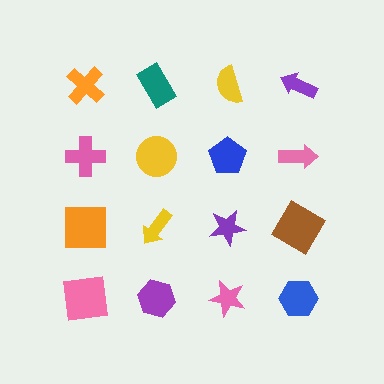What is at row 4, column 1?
A pink square.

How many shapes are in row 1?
4 shapes.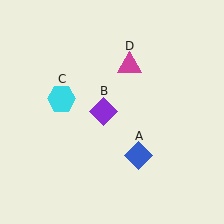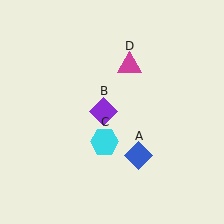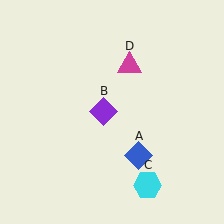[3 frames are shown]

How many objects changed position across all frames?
1 object changed position: cyan hexagon (object C).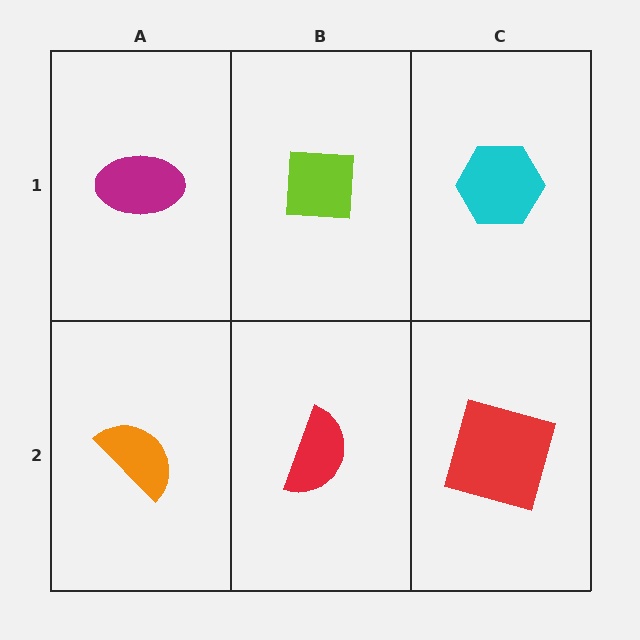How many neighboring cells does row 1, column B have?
3.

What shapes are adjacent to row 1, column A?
An orange semicircle (row 2, column A), a lime square (row 1, column B).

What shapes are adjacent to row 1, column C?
A red square (row 2, column C), a lime square (row 1, column B).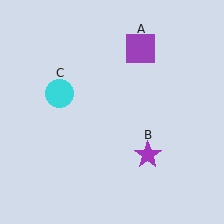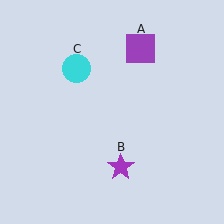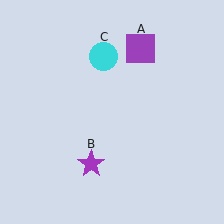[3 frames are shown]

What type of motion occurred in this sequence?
The purple star (object B), cyan circle (object C) rotated clockwise around the center of the scene.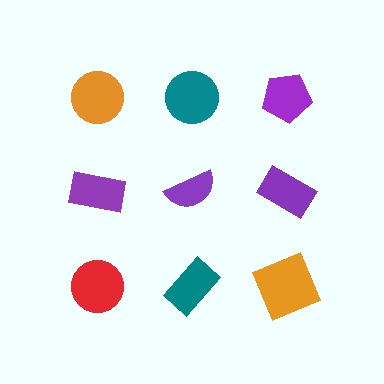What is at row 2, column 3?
A purple rectangle.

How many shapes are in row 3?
3 shapes.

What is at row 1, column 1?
An orange circle.